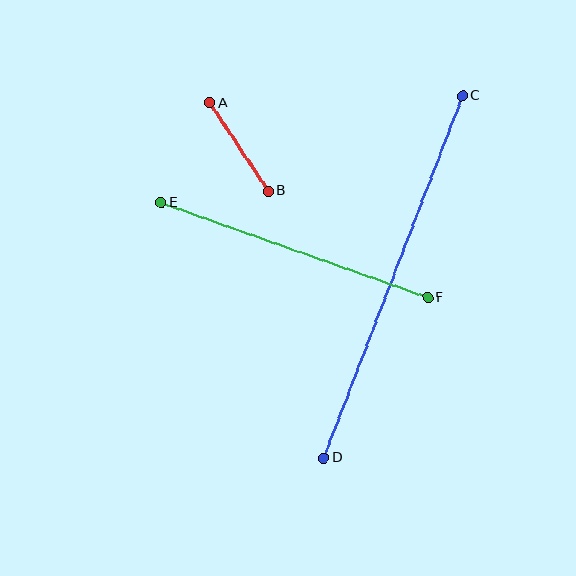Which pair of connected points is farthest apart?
Points C and D are farthest apart.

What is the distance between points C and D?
The distance is approximately 387 pixels.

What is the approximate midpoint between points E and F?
The midpoint is at approximately (294, 250) pixels.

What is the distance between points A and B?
The distance is approximately 106 pixels.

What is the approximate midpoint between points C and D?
The midpoint is at approximately (393, 277) pixels.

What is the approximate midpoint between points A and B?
The midpoint is at approximately (239, 147) pixels.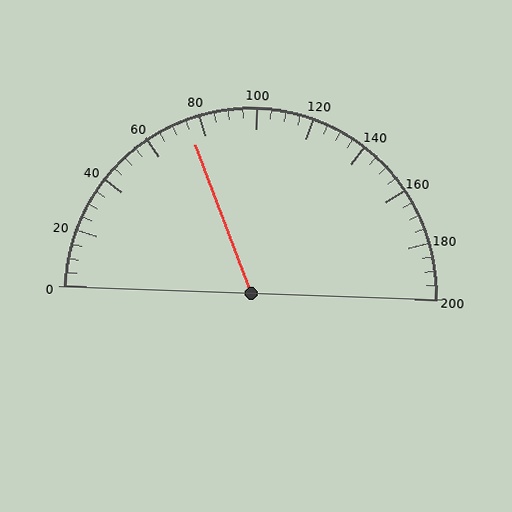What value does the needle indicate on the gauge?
The needle indicates approximately 75.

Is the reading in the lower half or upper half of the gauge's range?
The reading is in the lower half of the range (0 to 200).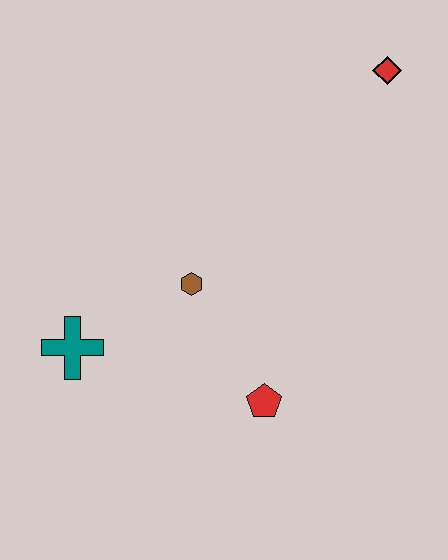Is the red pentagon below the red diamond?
Yes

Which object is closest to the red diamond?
The brown hexagon is closest to the red diamond.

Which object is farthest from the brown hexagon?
The red diamond is farthest from the brown hexagon.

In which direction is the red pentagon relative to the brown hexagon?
The red pentagon is below the brown hexagon.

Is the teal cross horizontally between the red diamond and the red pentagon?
No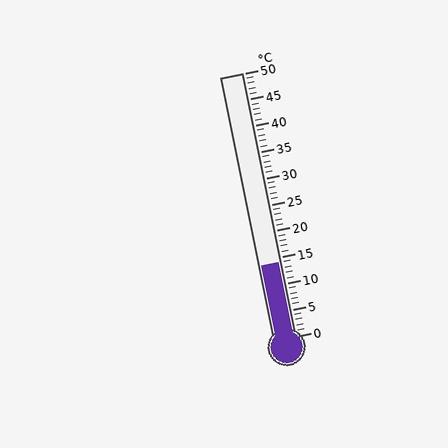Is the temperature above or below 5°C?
The temperature is above 5°C.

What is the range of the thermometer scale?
The thermometer scale ranges from 0°C to 50°C.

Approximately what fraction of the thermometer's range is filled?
The thermometer is filled to approximately 30% of its range.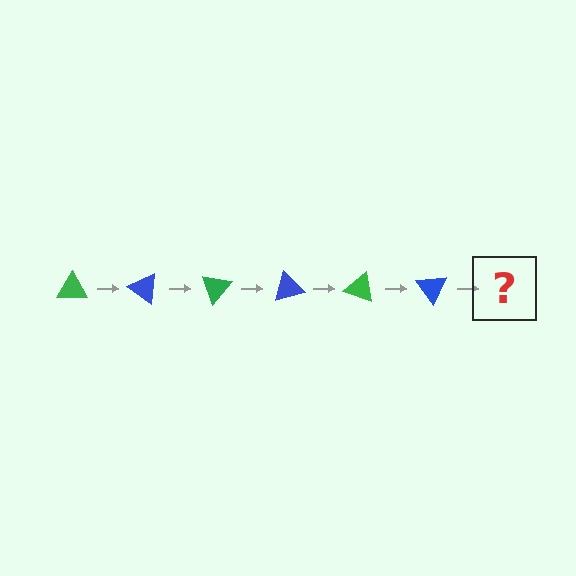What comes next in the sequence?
The next element should be a green triangle, rotated 210 degrees from the start.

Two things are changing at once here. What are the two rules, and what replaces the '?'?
The two rules are that it rotates 35 degrees each step and the color cycles through green and blue. The '?' should be a green triangle, rotated 210 degrees from the start.